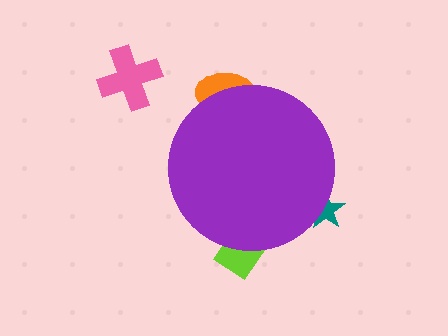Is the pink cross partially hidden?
No, the pink cross is fully visible.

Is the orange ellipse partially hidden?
Yes, the orange ellipse is partially hidden behind the purple circle.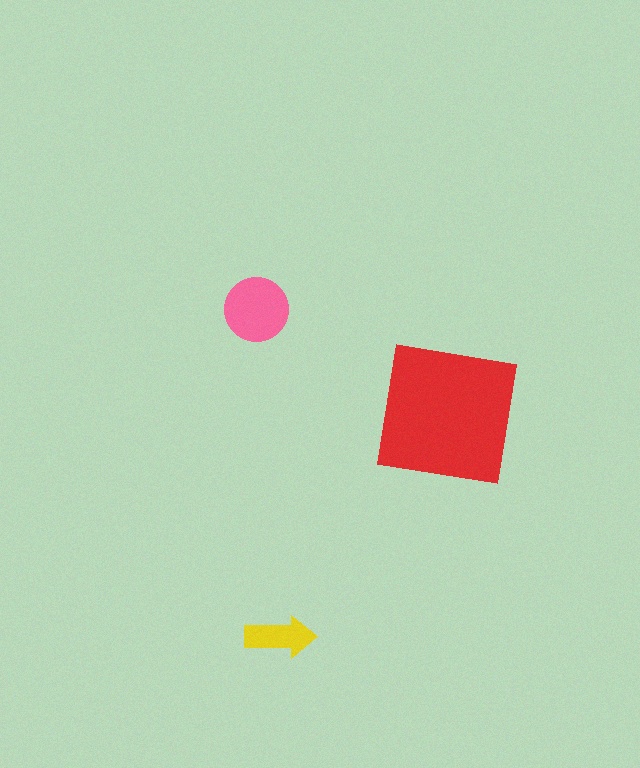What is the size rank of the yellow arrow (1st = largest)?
3rd.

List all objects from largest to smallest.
The red square, the pink circle, the yellow arrow.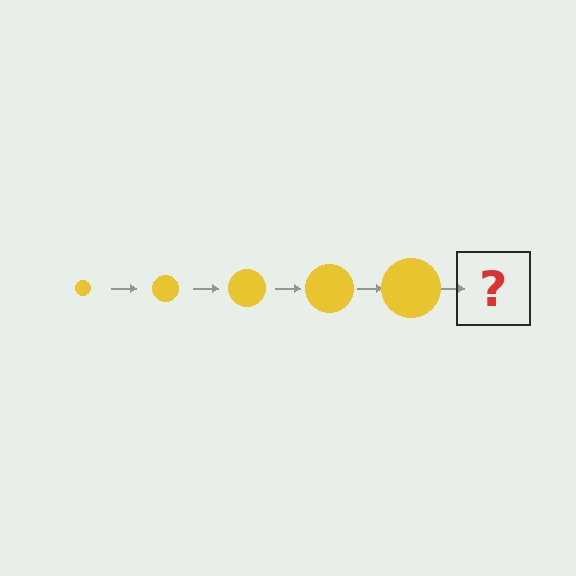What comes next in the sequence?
The next element should be a yellow circle, larger than the previous one.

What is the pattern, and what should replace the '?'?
The pattern is that the circle gets progressively larger each step. The '?' should be a yellow circle, larger than the previous one.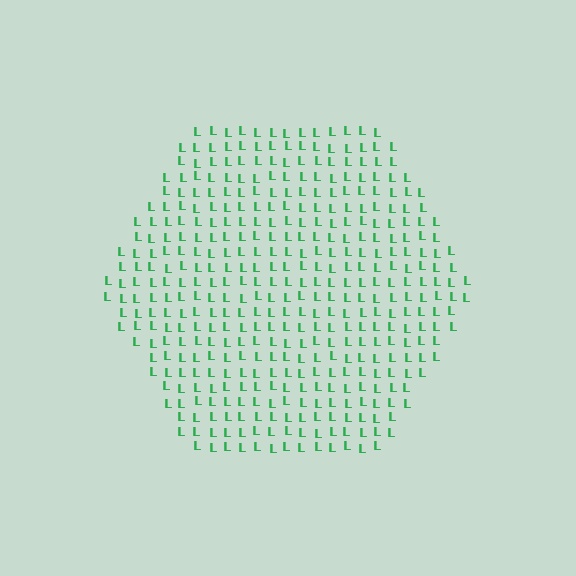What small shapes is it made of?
It is made of small letter L's.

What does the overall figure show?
The overall figure shows a hexagon.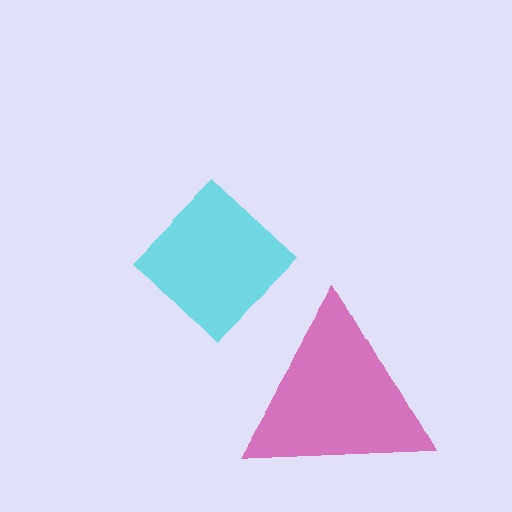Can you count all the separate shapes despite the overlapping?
Yes, there are 2 separate shapes.